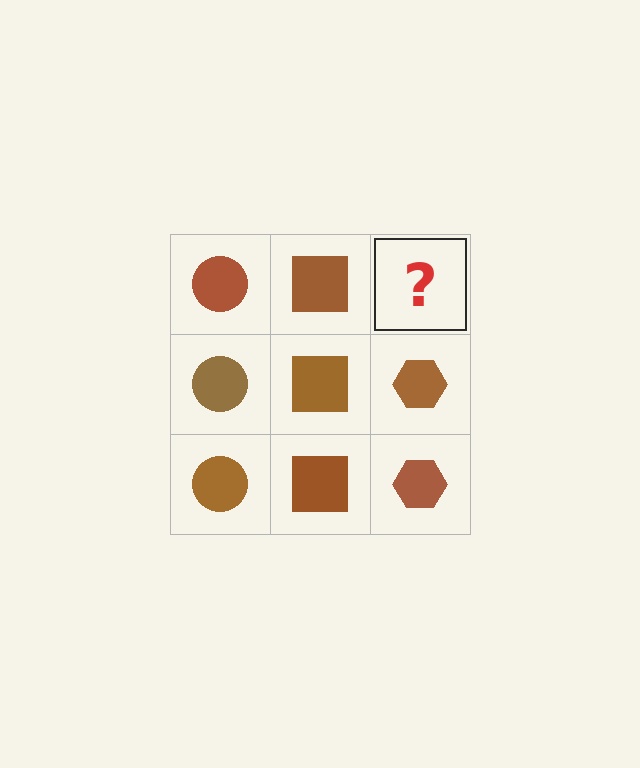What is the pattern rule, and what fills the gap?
The rule is that each column has a consistent shape. The gap should be filled with a brown hexagon.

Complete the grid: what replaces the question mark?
The question mark should be replaced with a brown hexagon.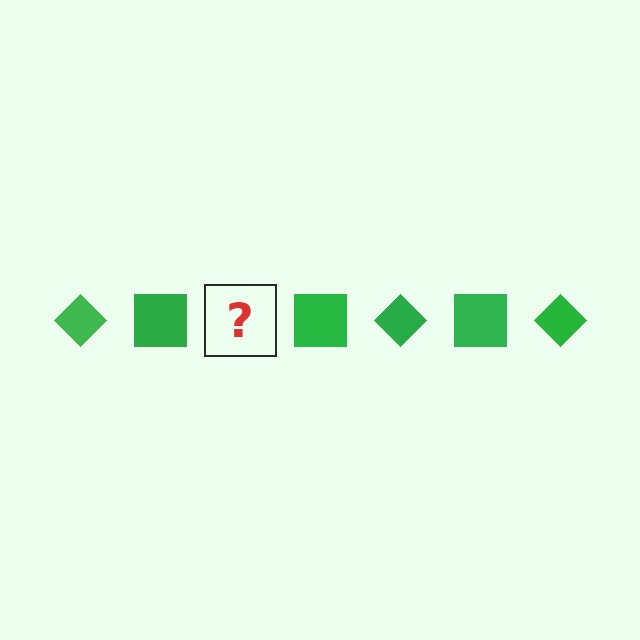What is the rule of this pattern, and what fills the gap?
The rule is that the pattern cycles through diamond, square shapes in green. The gap should be filled with a green diamond.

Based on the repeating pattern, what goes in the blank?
The blank should be a green diamond.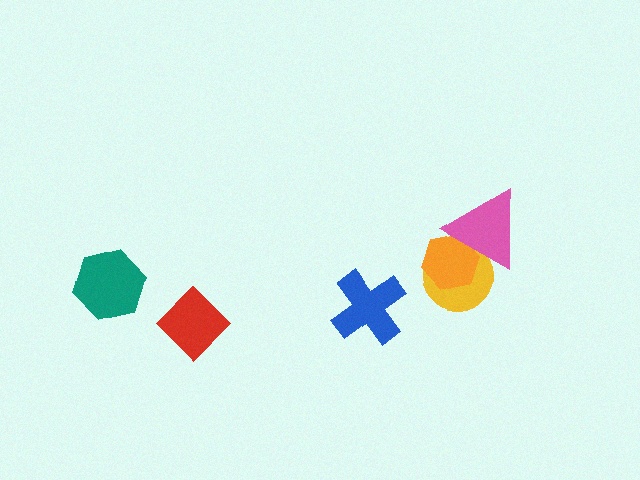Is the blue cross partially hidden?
No, no other shape covers it.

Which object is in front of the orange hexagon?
The pink triangle is in front of the orange hexagon.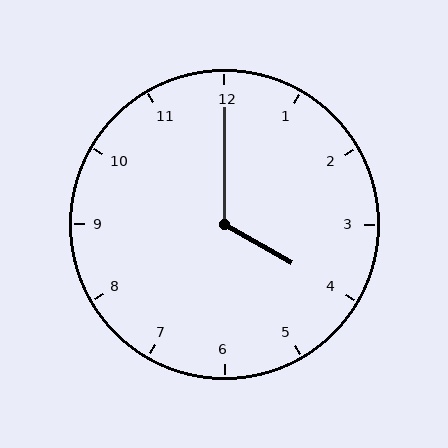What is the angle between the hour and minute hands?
Approximately 120 degrees.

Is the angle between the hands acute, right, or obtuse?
It is obtuse.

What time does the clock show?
4:00.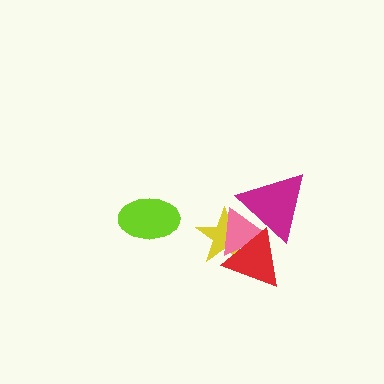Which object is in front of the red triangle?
The magenta triangle is in front of the red triangle.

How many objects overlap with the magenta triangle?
3 objects overlap with the magenta triangle.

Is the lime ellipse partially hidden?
No, no other shape covers it.